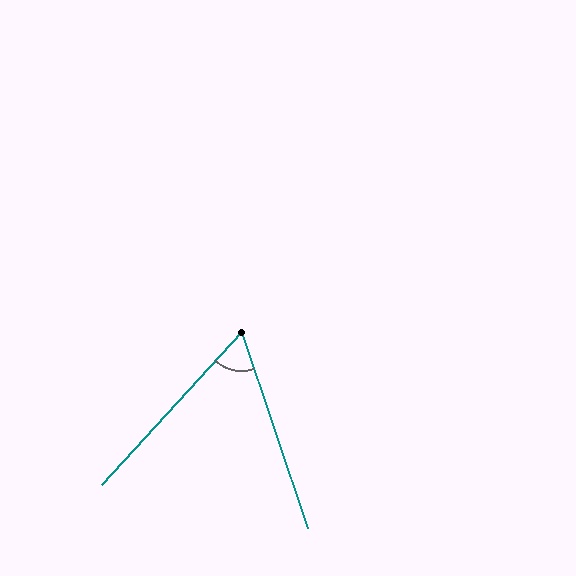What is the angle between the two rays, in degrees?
Approximately 61 degrees.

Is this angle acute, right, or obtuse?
It is acute.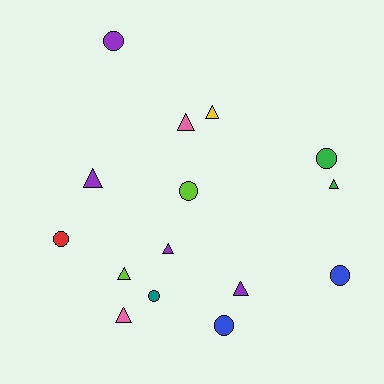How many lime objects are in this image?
There are 2 lime objects.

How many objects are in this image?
There are 15 objects.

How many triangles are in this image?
There are 8 triangles.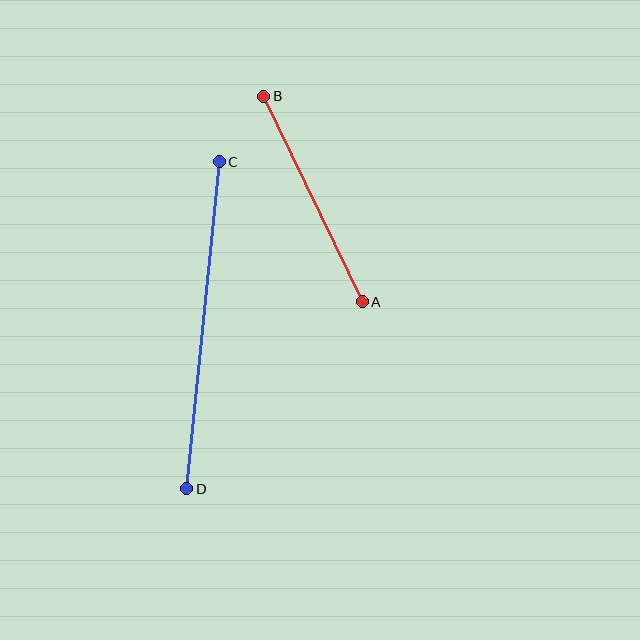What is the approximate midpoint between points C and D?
The midpoint is at approximately (203, 325) pixels.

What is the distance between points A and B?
The distance is approximately 228 pixels.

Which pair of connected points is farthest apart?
Points C and D are farthest apart.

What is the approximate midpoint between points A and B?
The midpoint is at approximately (313, 199) pixels.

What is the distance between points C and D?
The distance is approximately 329 pixels.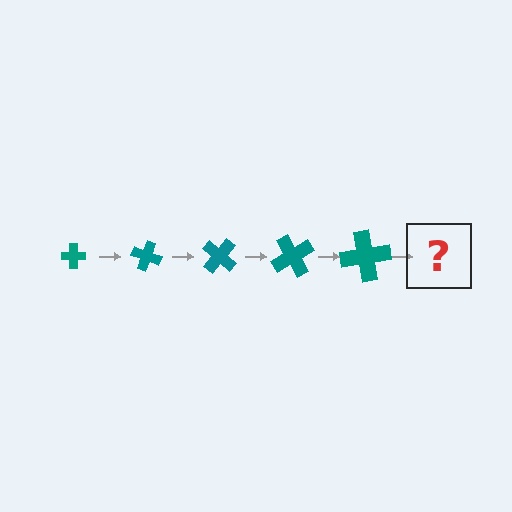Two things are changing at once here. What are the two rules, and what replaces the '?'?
The two rules are that the cross grows larger each step and it rotates 20 degrees each step. The '?' should be a cross, larger than the previous one and rotated 100 degrees from the start.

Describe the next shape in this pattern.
It should be a cross, larger than the previous one and rotated 100 degrees from the start.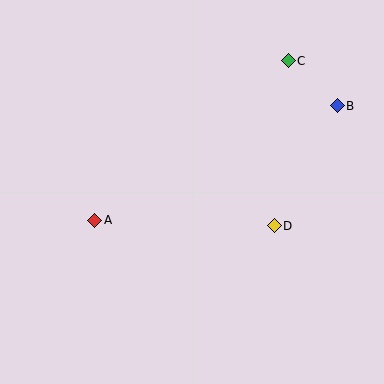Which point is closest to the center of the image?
Point D at (274, 226) is closest to the center.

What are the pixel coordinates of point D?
Point D is at (274, 226).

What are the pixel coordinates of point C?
Point C is at (288, 61).